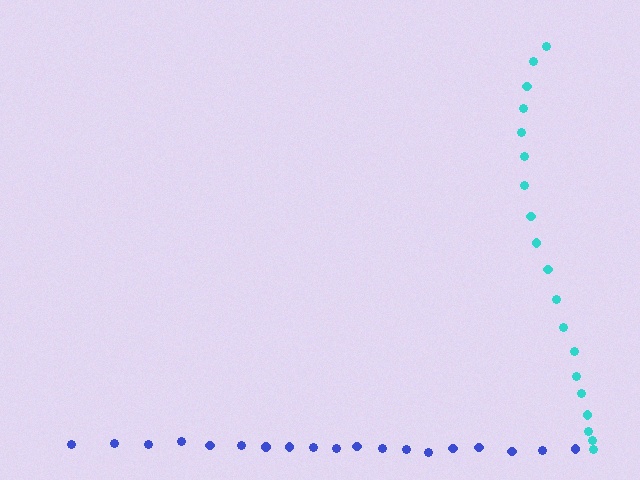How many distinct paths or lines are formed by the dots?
There are 2 distinct paths.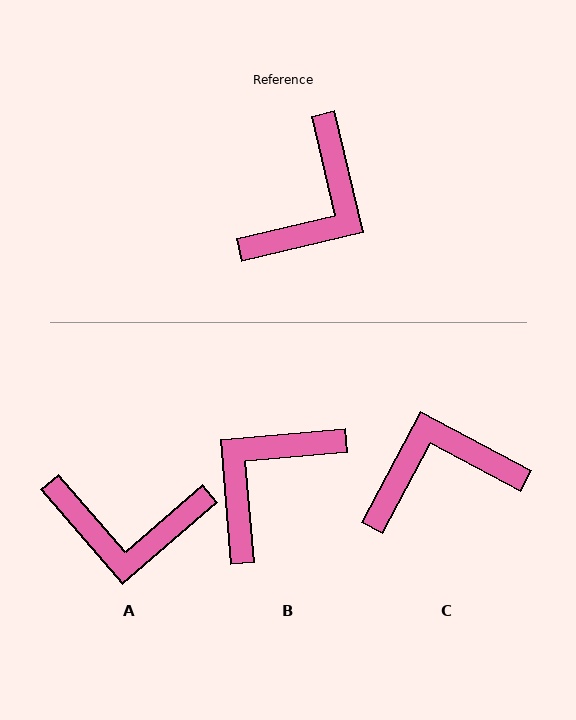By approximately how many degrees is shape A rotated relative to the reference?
Approximately 63 degrees clockwise.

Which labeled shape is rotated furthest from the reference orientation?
B, about 171 degrees away.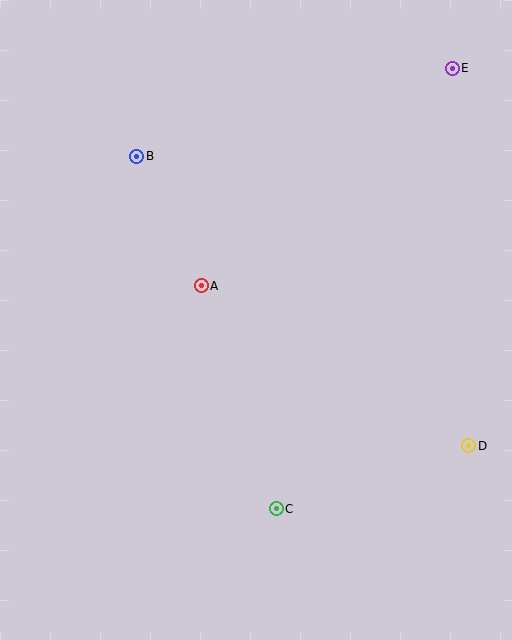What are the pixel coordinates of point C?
Point C is at (276, 509).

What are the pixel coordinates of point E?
Point E is at (452, 68).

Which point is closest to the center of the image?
Point A at (201, 286) is closest to the center.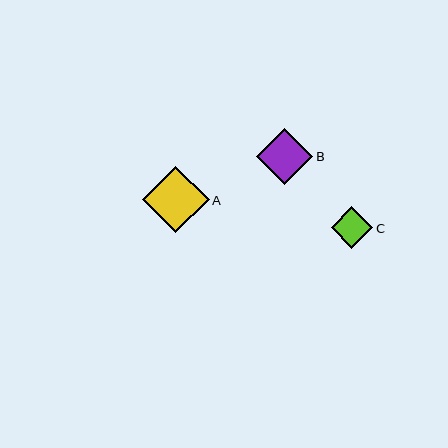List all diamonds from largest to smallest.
From largest to smallest: A, B, C.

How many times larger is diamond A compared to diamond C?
Diamond A is approximately 1.6 times the size of diamond C.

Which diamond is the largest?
Diamond A is the largest with a size of approximately 66 pixels.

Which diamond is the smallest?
Diamond C is the smallest with a size of approximately 42 pixels.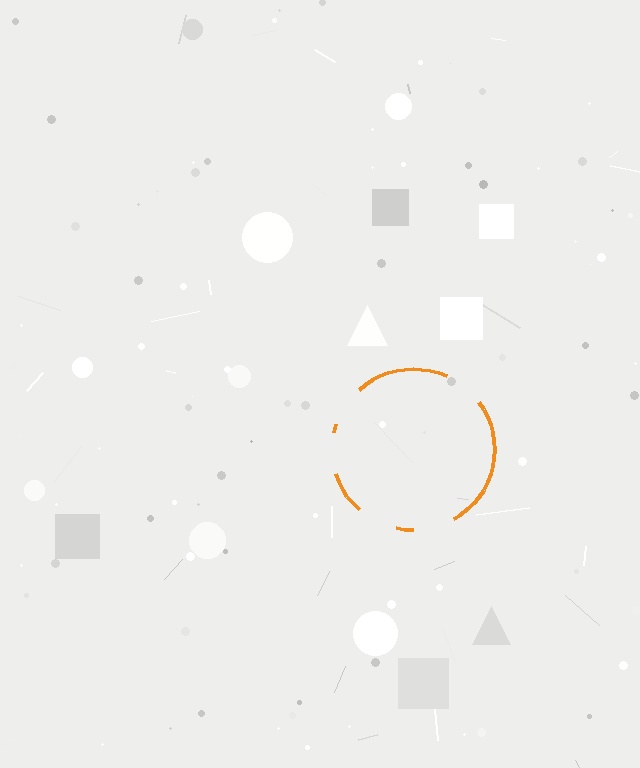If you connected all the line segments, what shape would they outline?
They would outline a circle.